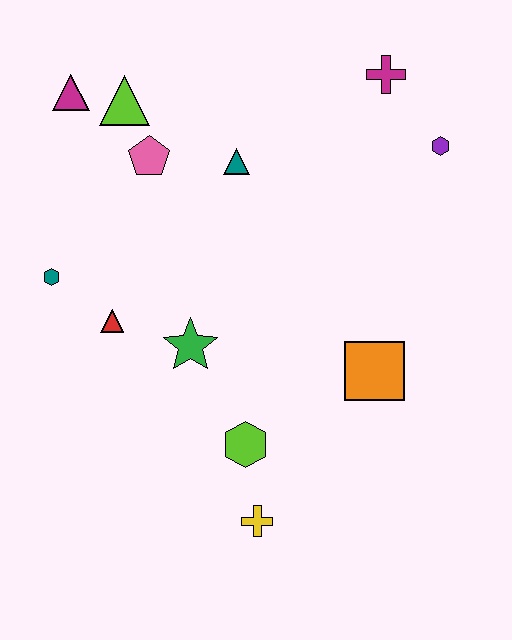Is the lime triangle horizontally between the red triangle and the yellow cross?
Yes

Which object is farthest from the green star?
The magenta cross is farthest from the green star.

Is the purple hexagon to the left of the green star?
No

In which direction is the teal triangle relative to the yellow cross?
The teal triangle is above the yellow cross.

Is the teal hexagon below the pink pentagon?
Yes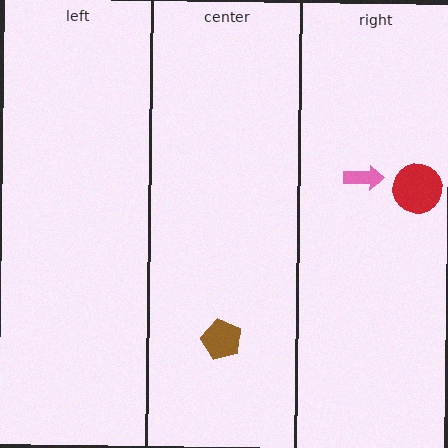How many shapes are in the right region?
2.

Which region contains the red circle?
The right region.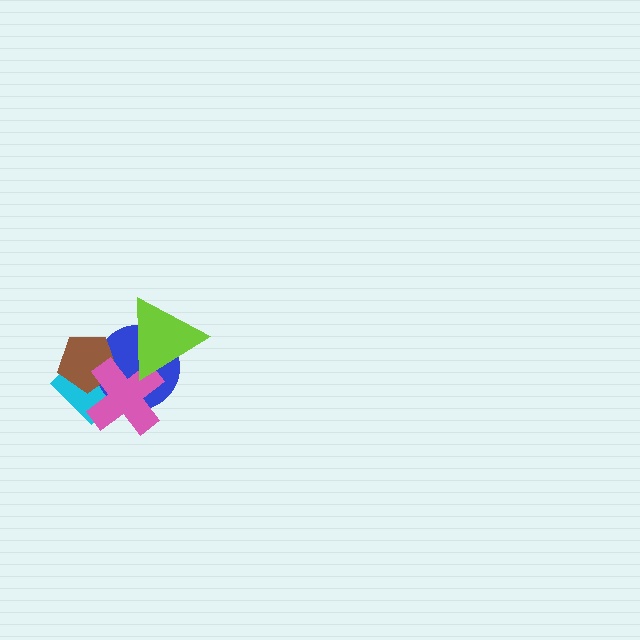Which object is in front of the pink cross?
The lime triangle is in front of the pink cross.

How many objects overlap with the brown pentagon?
3 objects overlap with the brown pentagon.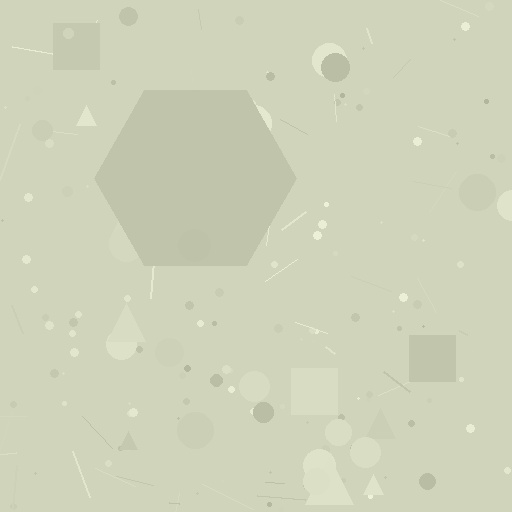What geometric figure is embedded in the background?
A hexagon is embedded in the background.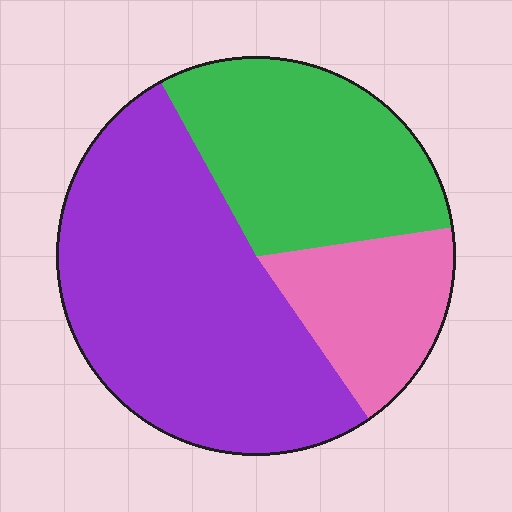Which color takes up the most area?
Purple, at roughly 50%.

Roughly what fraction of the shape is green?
Green takes up about one third (1/3) of the shape.